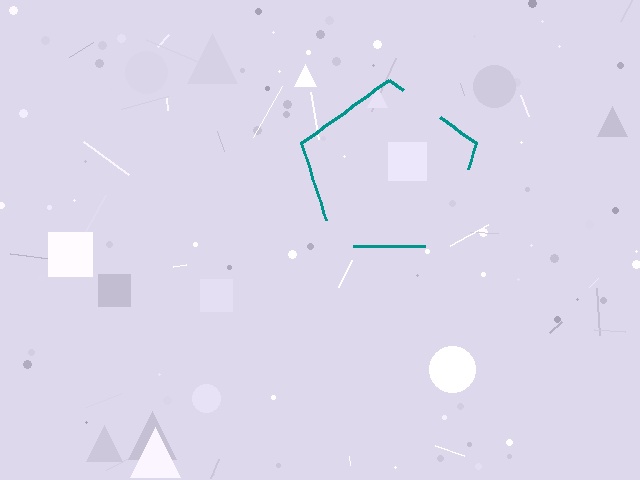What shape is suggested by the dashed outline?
The dashed outline suggests a pentagon.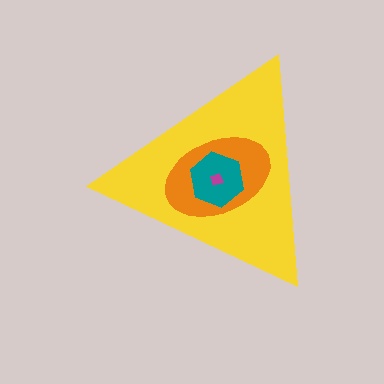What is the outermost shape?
The yellow triangle.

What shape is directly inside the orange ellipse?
The teal hexagon.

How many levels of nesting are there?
4.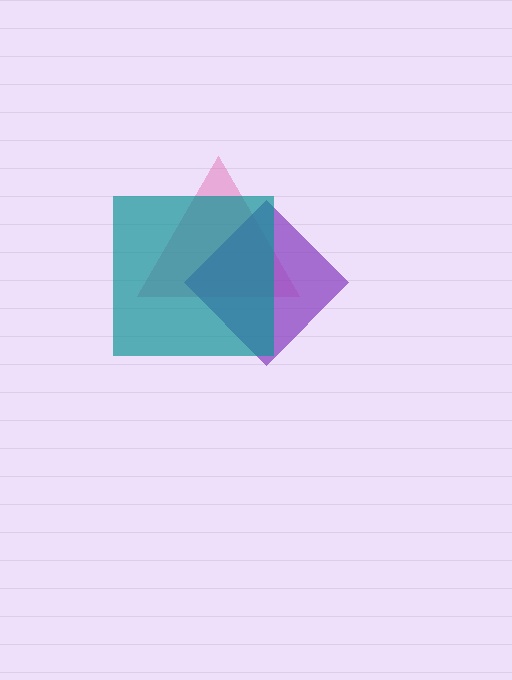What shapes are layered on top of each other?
The layered shapes are: a pink triangle, a purple diamond, a teal square.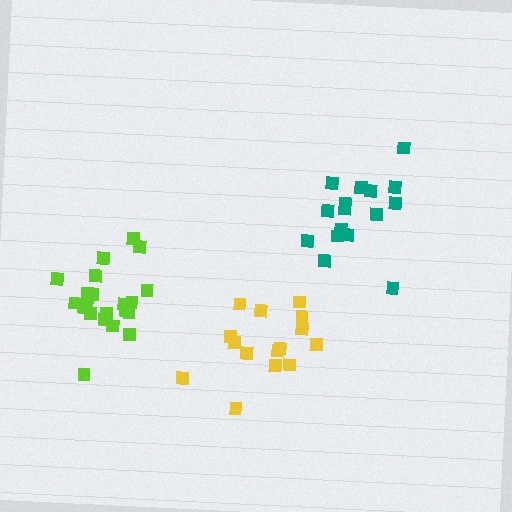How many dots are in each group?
Group 1: 15 dots, Group 2: 16 dots, Group 3: 21 dots (52 total).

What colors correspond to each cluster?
The clusters are colored: yellow, teal, lime.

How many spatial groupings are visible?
There are 3 spatial groupings.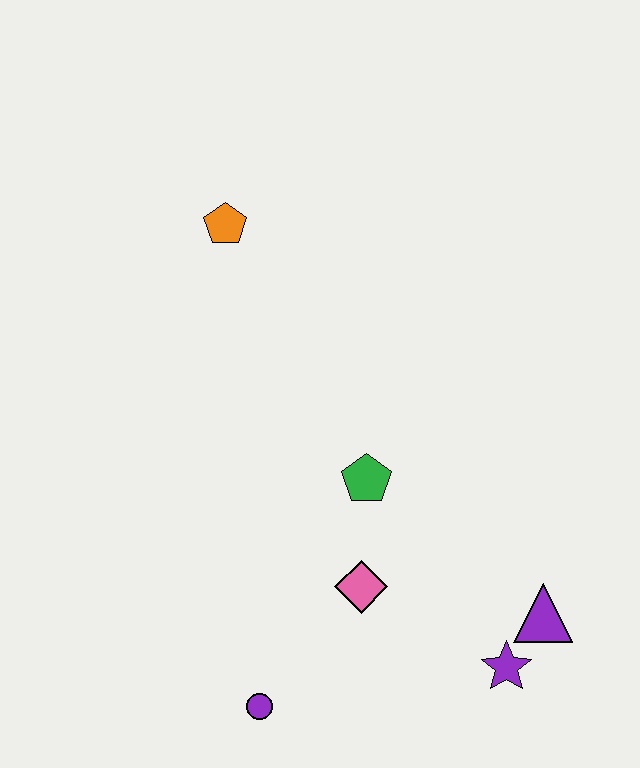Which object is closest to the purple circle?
The pink diamond is closest to the purple circle.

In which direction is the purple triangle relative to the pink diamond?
The purple triangle is to the right of the pink diamond.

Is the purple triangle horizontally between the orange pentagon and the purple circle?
No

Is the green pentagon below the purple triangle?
No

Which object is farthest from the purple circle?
The orange pentagon is farthest from the purple circle.